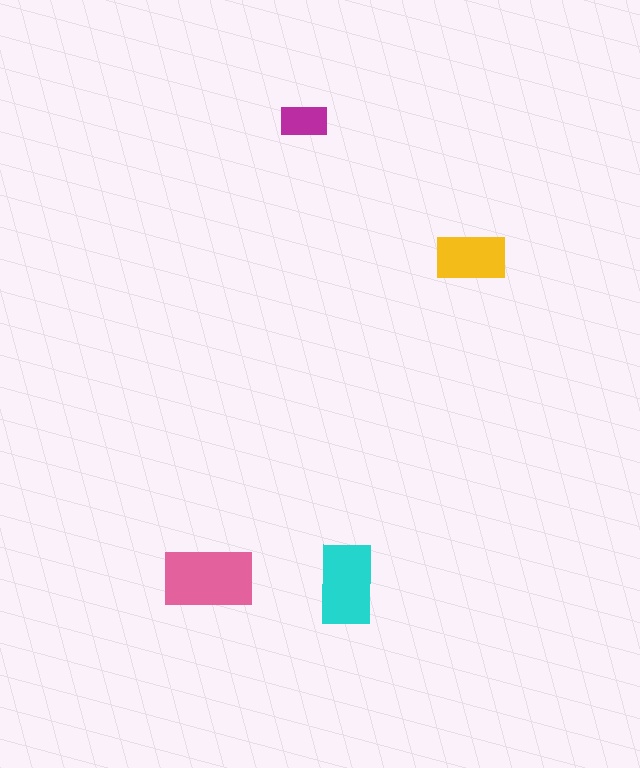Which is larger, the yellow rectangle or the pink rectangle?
The pink one.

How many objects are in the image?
There are 4 objects in the image.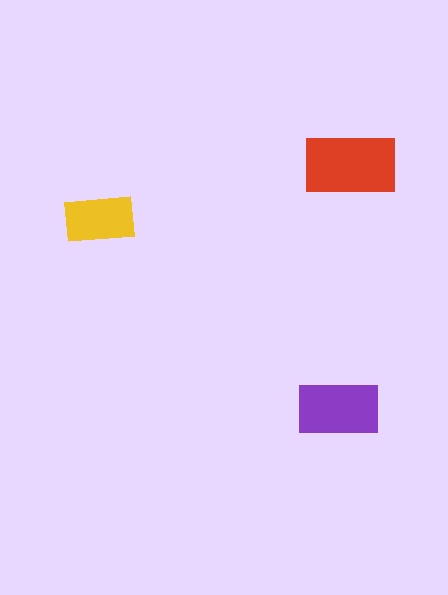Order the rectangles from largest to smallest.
the red one, the purple one, the yellow one.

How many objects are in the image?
There are 3 objects in the image.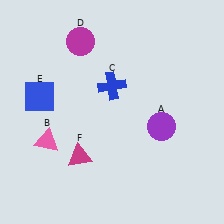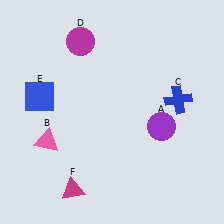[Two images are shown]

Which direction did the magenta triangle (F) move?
The magenta triangle (F) moved down.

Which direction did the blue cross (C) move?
The blue cross (C) moved right.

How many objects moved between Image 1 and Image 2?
2 objects moved between the two images.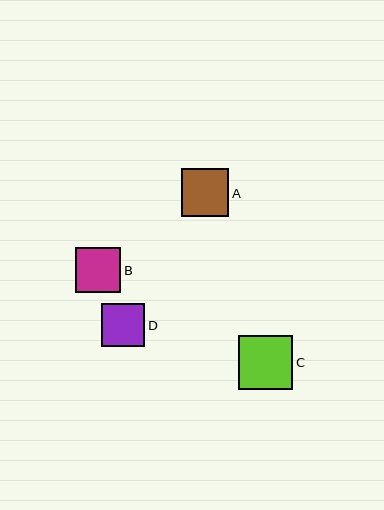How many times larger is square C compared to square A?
Square C is approximately 1.1 times the size of square A.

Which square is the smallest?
Square D is the smallest with a size of approximately 43 pixels.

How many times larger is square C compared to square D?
Square C is approximately 1.2 times the size of square D.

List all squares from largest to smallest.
From largest to smallest: C, A, B, D.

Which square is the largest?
Square C is the largest with a size of approximately 54 pixels.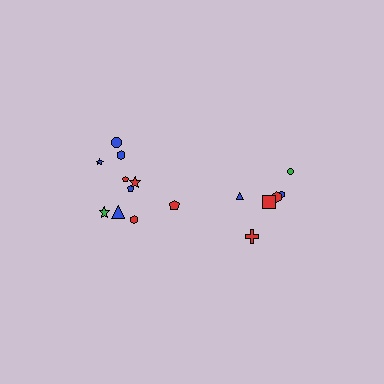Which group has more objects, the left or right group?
The left group.